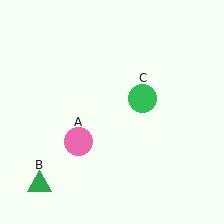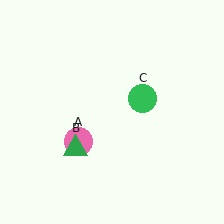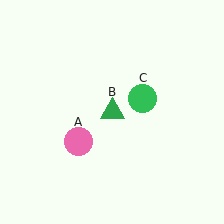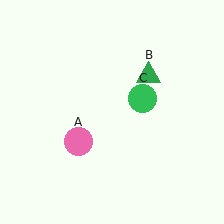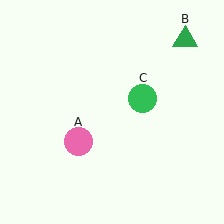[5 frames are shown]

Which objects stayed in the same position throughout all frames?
Pink circle (object A) and green circle (object C) remained stationary.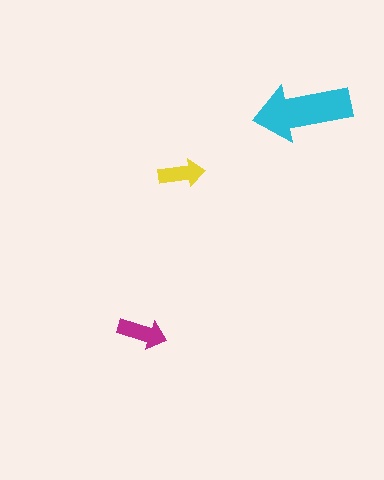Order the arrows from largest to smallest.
the cyan one, the magenta one, the yellow one.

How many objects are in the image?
There are 3 objects in the image.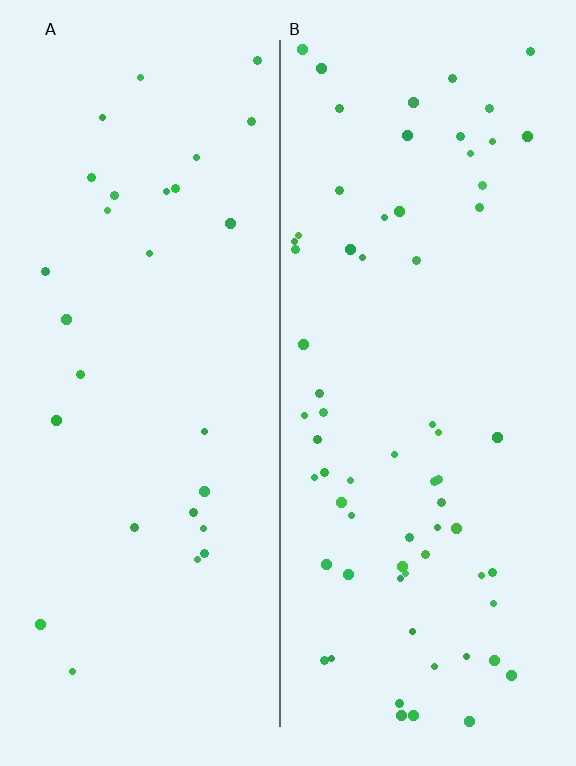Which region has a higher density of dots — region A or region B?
B (the right).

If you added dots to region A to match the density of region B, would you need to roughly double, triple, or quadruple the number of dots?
Approximately double.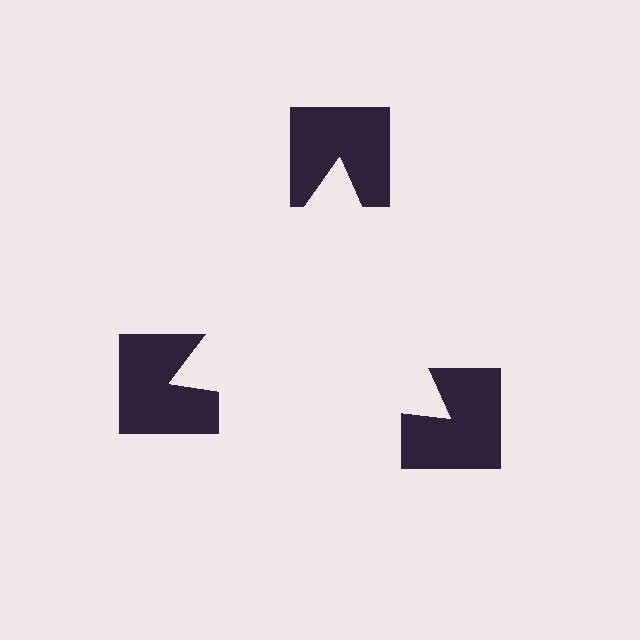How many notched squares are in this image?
There are 3 — one at each vertex of the illusory triangle.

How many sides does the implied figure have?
3 sides.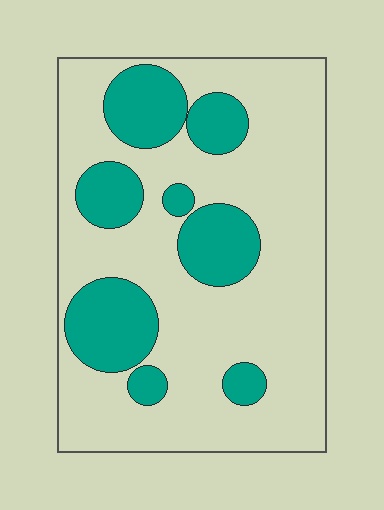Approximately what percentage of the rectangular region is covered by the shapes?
Approximately 25%.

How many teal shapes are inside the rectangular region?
8.